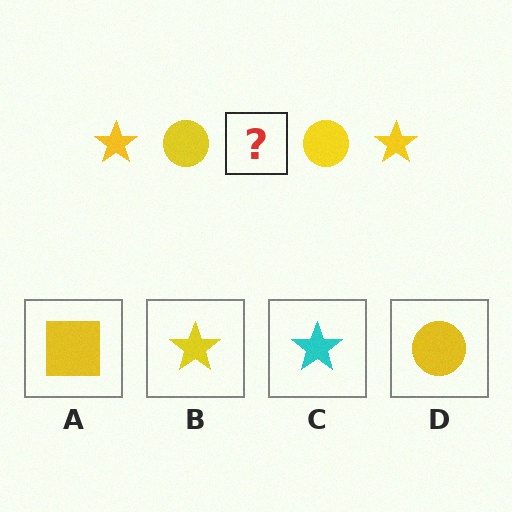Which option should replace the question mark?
Option B.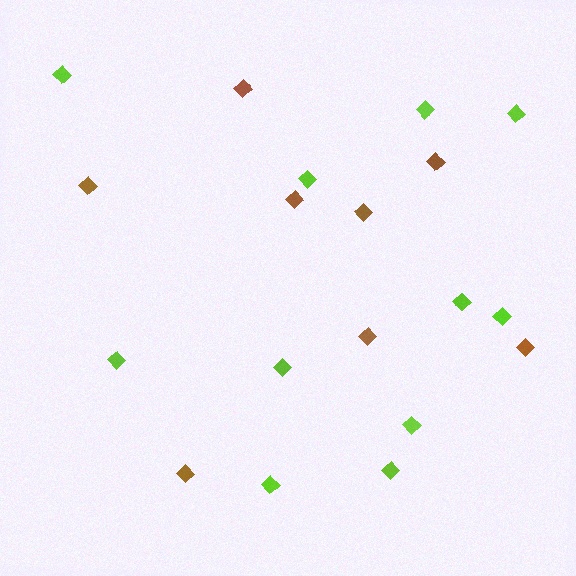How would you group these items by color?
There are 2 groups: one group of brown diamonds (8) and one group of lime diamonds (11).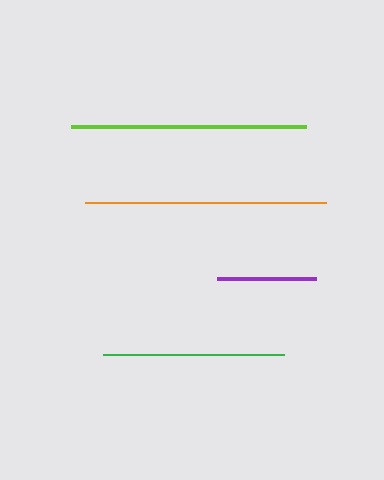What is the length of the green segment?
The green segment is approximately 180 pixels long.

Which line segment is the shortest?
The purple line is the shortest at approximately 100 pixels.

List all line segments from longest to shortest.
From longest to shortest: orange, lime, green, purple.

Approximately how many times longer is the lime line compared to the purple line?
The lime line is approximately 2.4 times the length of the purple line.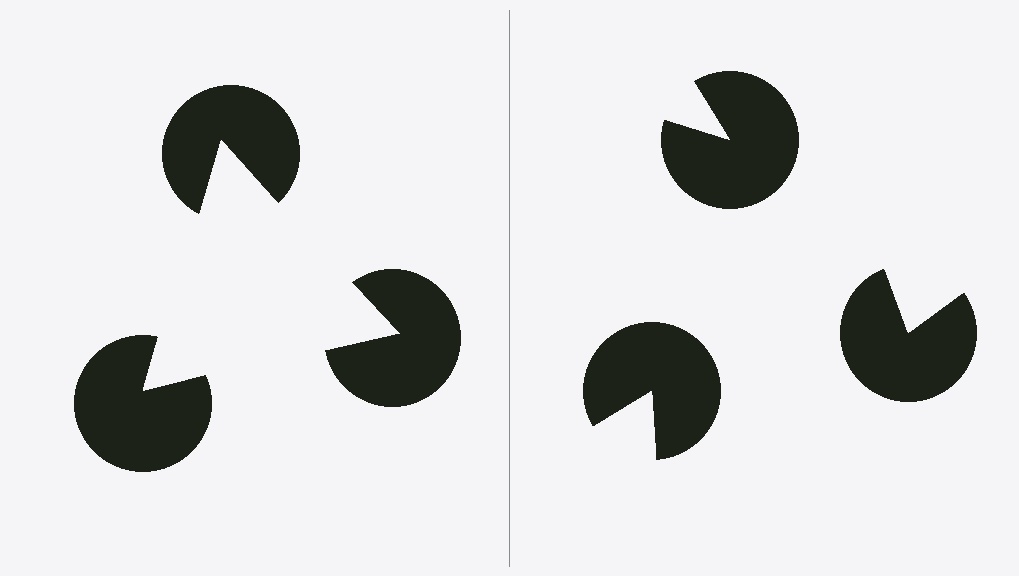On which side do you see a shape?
An illusory triangle appears on the left side. On the right side the wedge cuts are rotated, so no coherent shape forms.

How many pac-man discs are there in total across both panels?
6 — 3 on each side.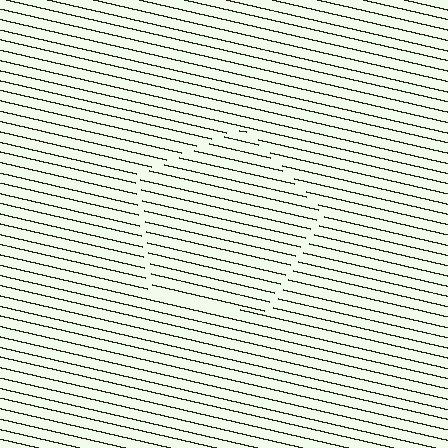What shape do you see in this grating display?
An illusory pentagon. The interior of the shape contains the same grating, shifted by half a period — the contour is defined by the phase discontinuity where line-ends from the inner and outer gratings abut.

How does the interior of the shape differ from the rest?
The interior of the shape contains the same grating, shifted by half a period — the contour is defined by the phase discontinuity where line-ends from the inner and outer gratings abut.